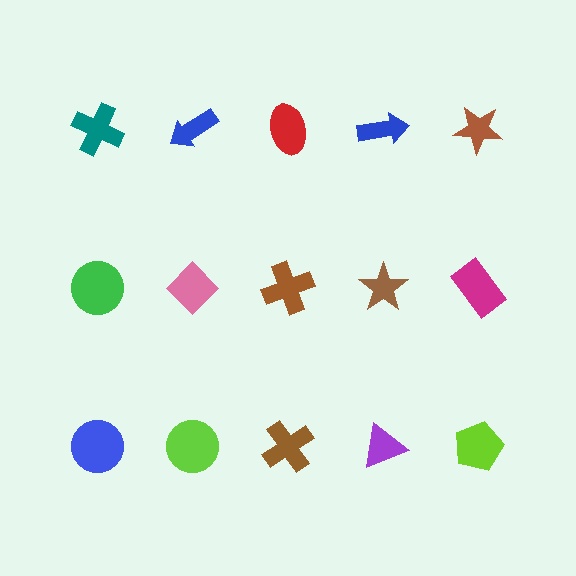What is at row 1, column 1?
A teal cross.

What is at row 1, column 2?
A blue arrow.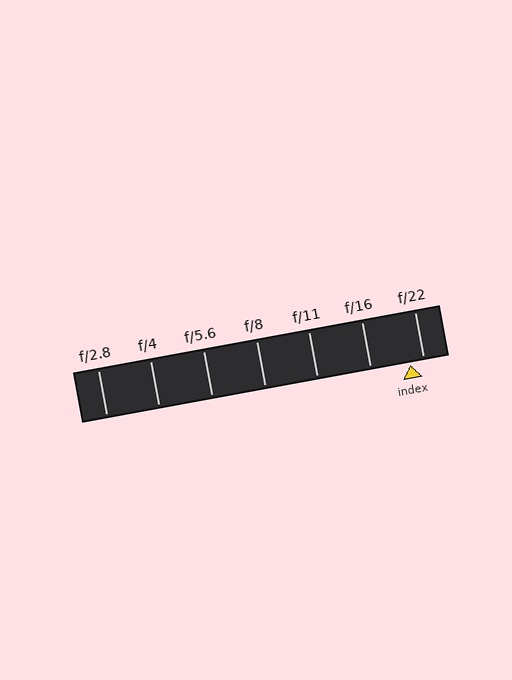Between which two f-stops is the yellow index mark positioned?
The index mark is between f/16 and f/22.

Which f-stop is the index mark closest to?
The index mark is closest to f/22.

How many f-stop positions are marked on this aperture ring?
There are 7 f-stop positions marked.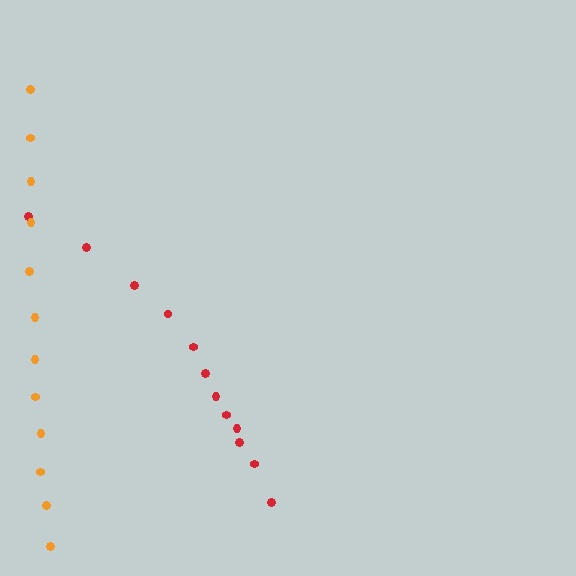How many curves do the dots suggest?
There are 2 distinct paths.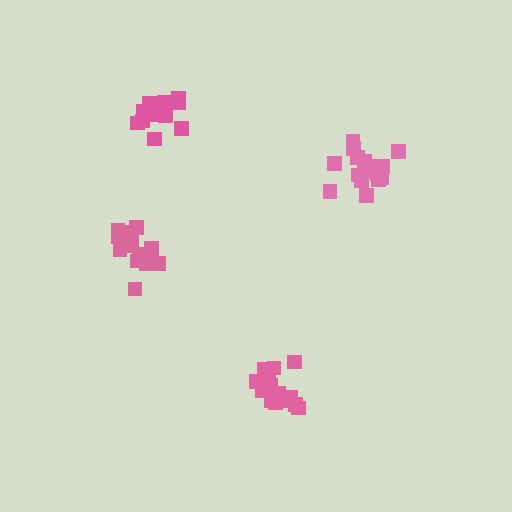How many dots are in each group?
Group 1: 17 dots, Group 2: 16 dots, Group 3: 16 dots, Group 4: 15 dots (64 total).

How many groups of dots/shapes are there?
There are 4 groups.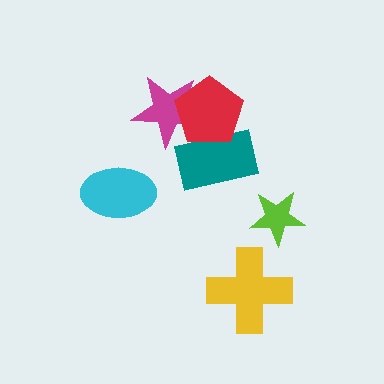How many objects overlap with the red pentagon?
2 objects overlap with the red pentagon.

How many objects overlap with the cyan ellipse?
0 objects overlap with the cyan ellipse.